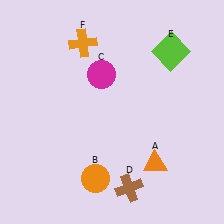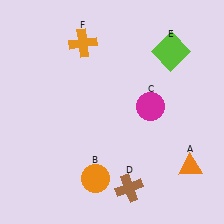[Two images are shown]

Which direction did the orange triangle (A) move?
The orange triangle (A) moved right.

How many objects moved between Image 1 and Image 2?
2 objects moved between the two images.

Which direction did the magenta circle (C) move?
The magenta circle (C) moved right.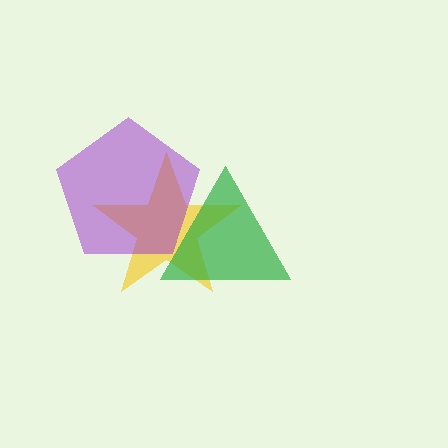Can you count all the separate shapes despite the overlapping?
Yes, there are 3 separate shapes.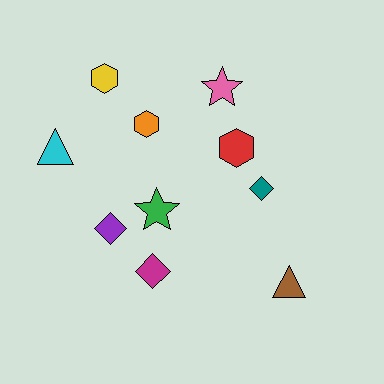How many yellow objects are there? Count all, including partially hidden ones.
There is 1 yellow object.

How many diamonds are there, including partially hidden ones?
There are 3 diamonds.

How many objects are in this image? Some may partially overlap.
There are 10 objects.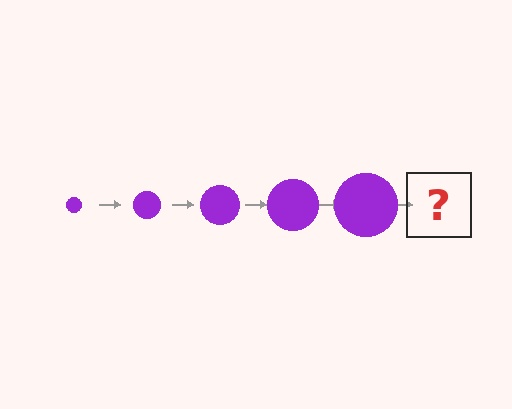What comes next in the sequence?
The next element should be a purple circle, larger than the previous one.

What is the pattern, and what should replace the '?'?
The pattern is that the circle gets progressively larger each step. The '?' should be a purple circle, larger than the previous one.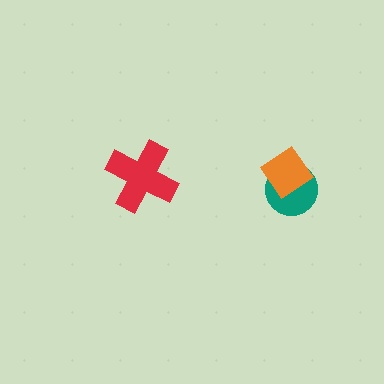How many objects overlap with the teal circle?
1 object overlaps with the teal circle.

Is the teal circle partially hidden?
Yes, it is partially covered by another shape.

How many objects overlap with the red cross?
0 objects overlap with the red cross.